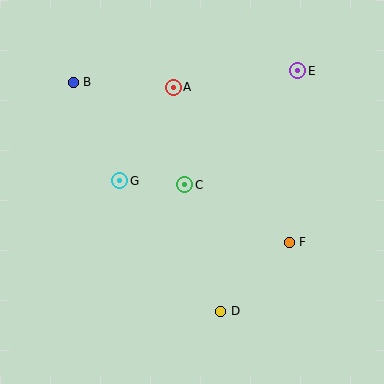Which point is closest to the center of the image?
Point C at (185, 185) is closest to the center.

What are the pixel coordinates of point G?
Point G is at (120, 181).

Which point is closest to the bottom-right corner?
Point F is closest to the bottom-right corner.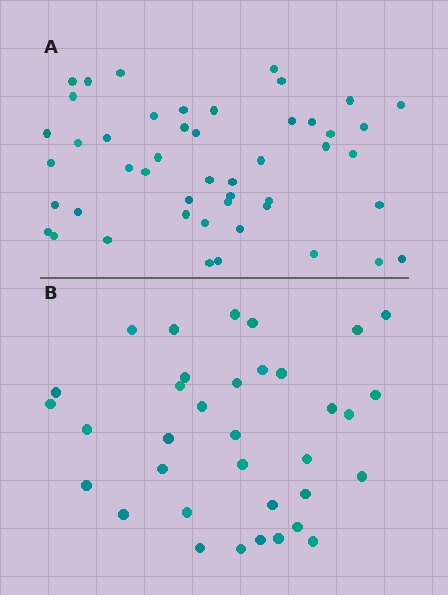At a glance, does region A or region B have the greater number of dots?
Region A (the top region) has more dots.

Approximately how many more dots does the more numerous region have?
Region A has approximately 15 more dots than region B.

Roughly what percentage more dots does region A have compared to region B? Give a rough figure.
About 35% more.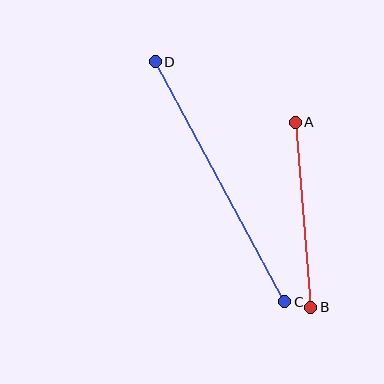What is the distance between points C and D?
The distance is approximately 273 pixels.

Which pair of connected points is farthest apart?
Points C and D are farthest apart.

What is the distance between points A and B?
The distance is approximately 186 pixels.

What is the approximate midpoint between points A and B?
The midpoint is at approximately (303, 215) pixels.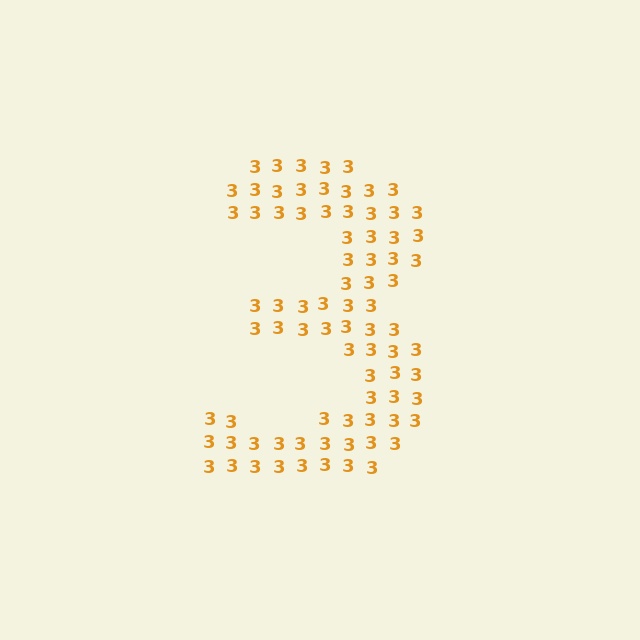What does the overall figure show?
The overall figure shows the digit 3.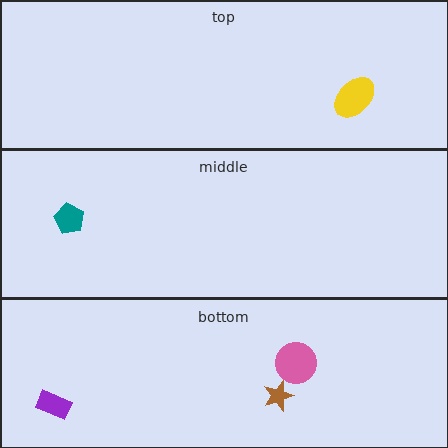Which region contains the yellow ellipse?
The top region.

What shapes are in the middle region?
The teal pentagon.